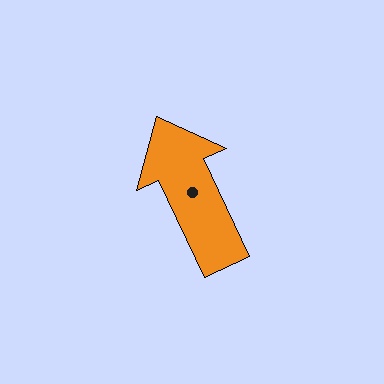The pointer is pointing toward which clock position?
Roughly 11 o'clock.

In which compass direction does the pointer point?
Northwest.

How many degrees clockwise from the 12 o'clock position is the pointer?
Approximately 335 degrees.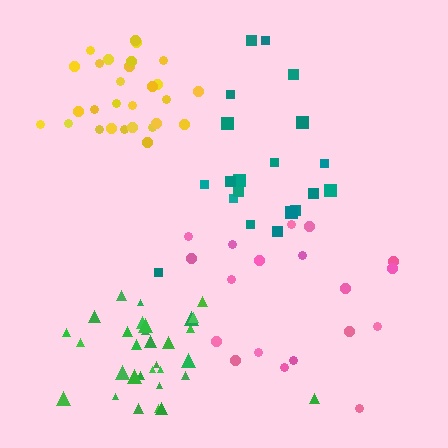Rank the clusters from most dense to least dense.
yellow, green, teal, pink.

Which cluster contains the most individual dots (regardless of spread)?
Green (31).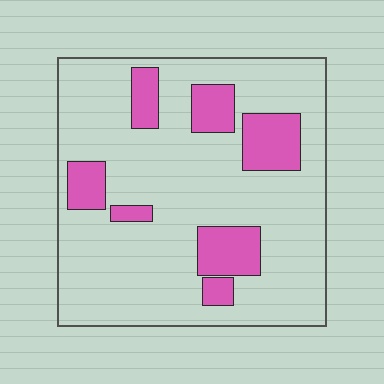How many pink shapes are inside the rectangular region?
7.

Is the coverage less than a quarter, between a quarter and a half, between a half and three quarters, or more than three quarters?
Less than a quarter.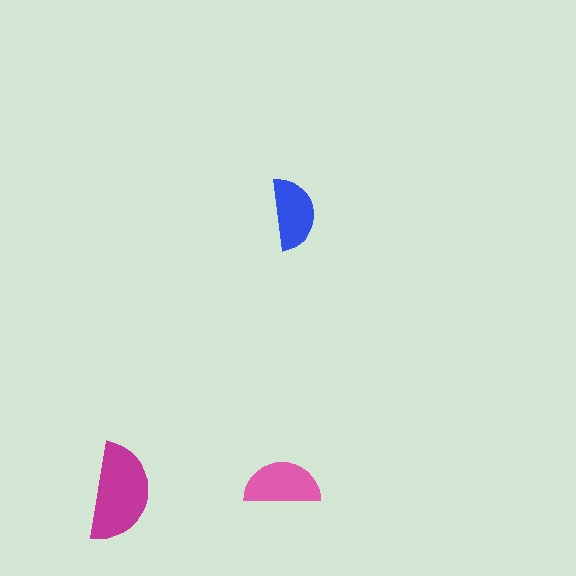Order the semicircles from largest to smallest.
the magenta one, the pink one, the blue one.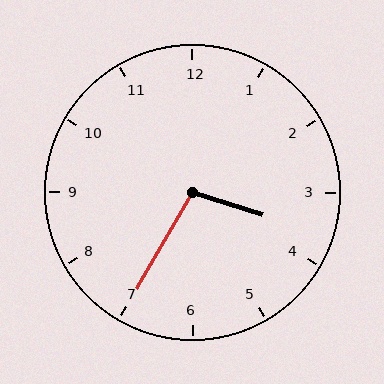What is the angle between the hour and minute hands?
Approximately 102 degrees.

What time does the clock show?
3:35.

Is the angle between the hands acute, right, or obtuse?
It is obtuse.